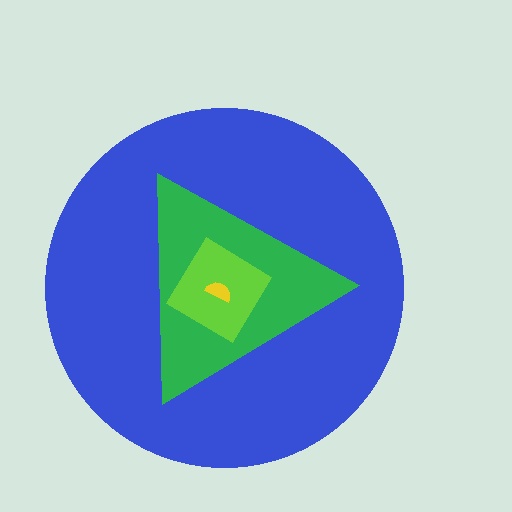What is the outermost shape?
The blue circle.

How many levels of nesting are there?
4.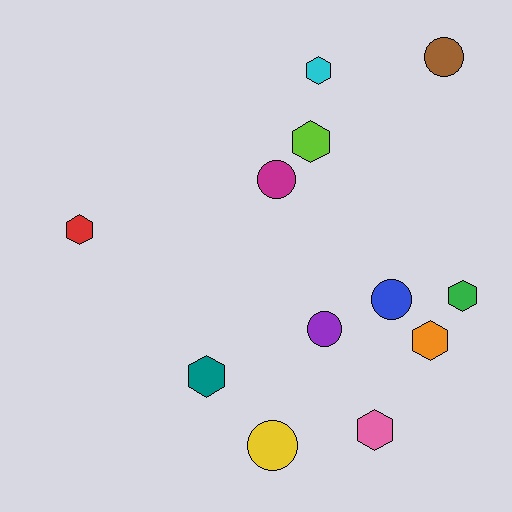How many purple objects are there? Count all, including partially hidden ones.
There is 1 purple object.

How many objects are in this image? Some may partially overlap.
There are 12 objects.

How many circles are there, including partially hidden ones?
There are 5 circles.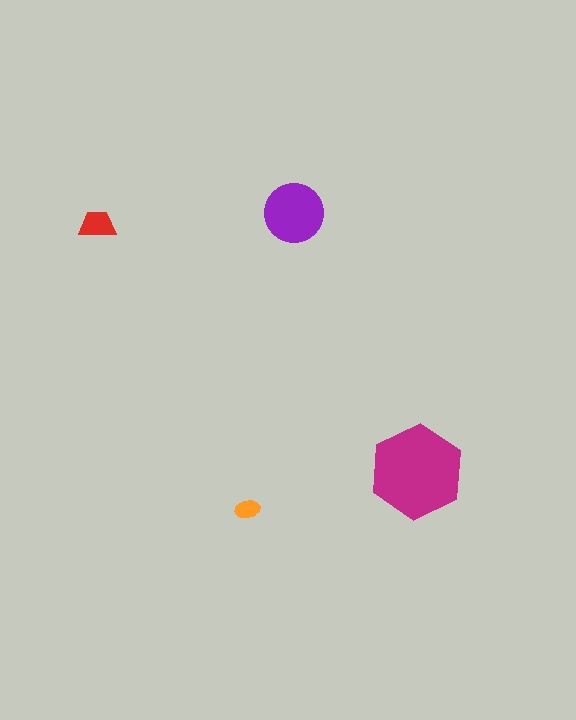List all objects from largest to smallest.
The magenta hexagon, the purple circle, the red trapezoid, the orange ellipse.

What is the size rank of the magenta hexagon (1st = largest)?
1st.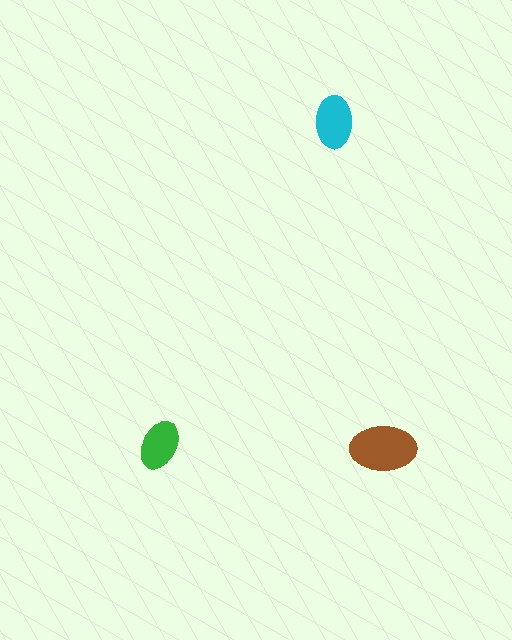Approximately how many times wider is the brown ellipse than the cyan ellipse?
About 1.5 times wider.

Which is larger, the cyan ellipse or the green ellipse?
The cyan one.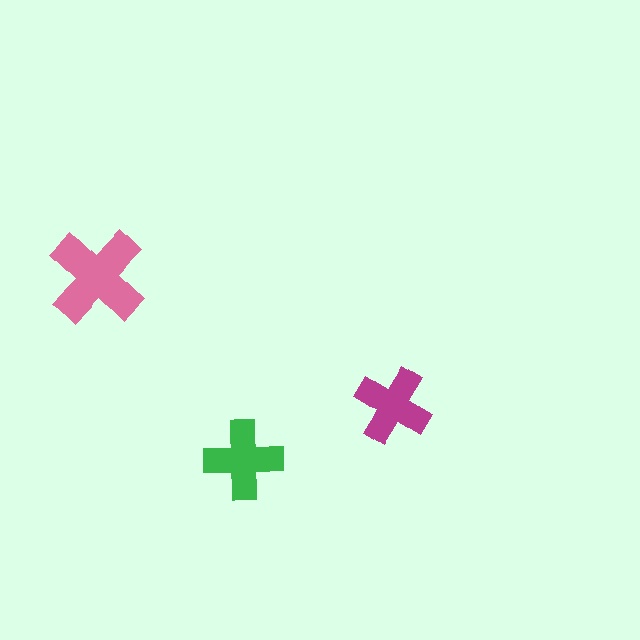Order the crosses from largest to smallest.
the pink one, the green one, the magenta one.